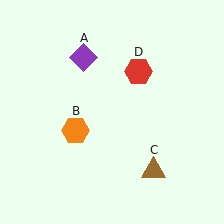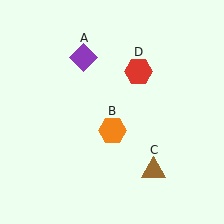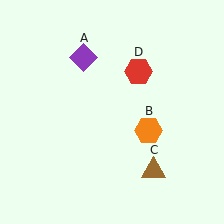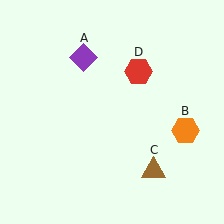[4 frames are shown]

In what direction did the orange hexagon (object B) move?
The orange hexagon (object B) moved right.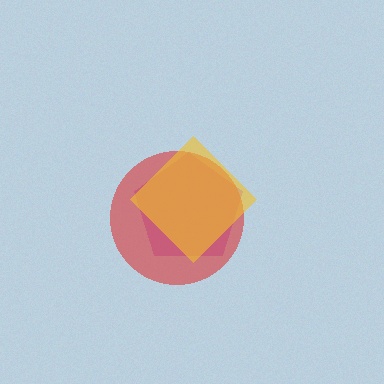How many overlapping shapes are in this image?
There are 3 overlapping shapes in the image.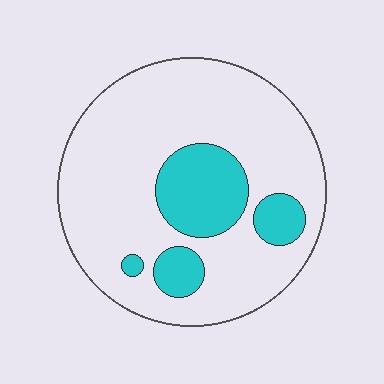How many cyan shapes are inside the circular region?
4.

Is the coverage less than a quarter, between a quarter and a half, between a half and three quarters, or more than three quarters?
Less than a quarter.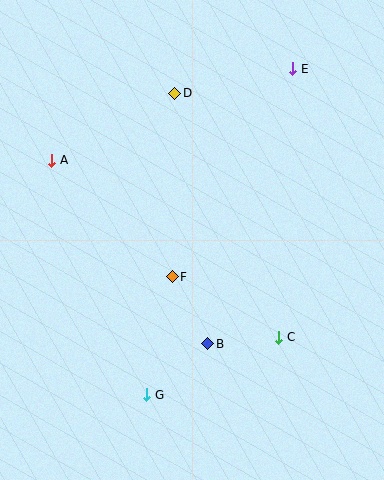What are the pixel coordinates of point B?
Point B is at (208, 344).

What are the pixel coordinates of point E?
Point E is at (293, 69).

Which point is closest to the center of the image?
Point F at (172, 277) is closest to the center.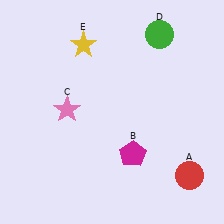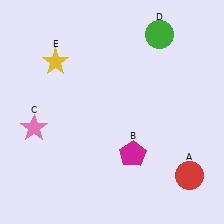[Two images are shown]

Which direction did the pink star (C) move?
The pink star (C) moved left.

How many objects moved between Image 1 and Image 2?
2 objects moved between the two images.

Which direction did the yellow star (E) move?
The yellow star (E) moved left.